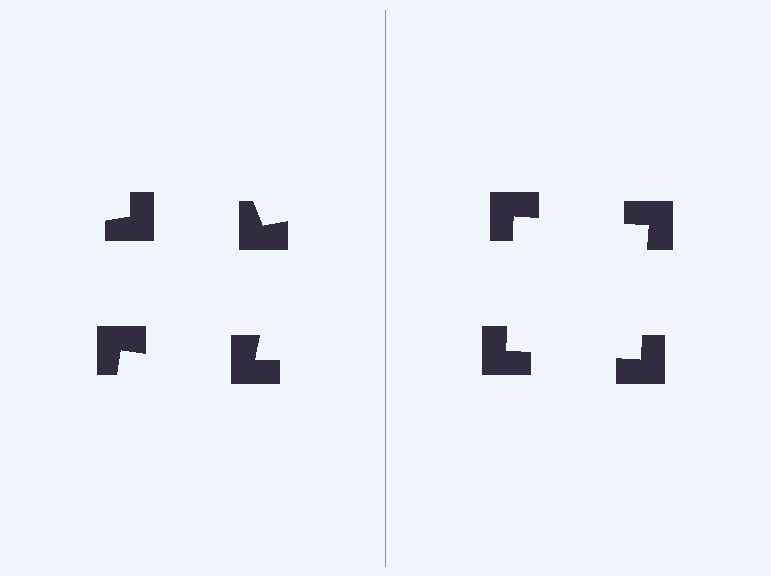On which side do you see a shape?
An illusory square appears on the right side. On the left side the wedge cuts are rotated, so no coherent shape forms.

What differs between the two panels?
The notched squares are positioned identically on both sides; only the wedge orientations differ. On the right they align to a square; on the left they are misaligned.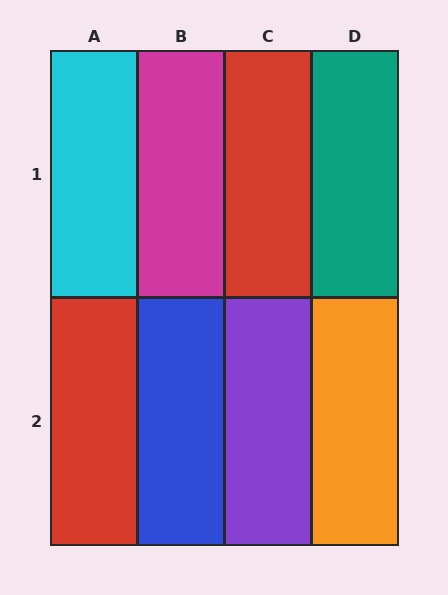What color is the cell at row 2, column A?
Red.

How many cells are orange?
1 cell is orange.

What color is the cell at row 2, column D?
Orange.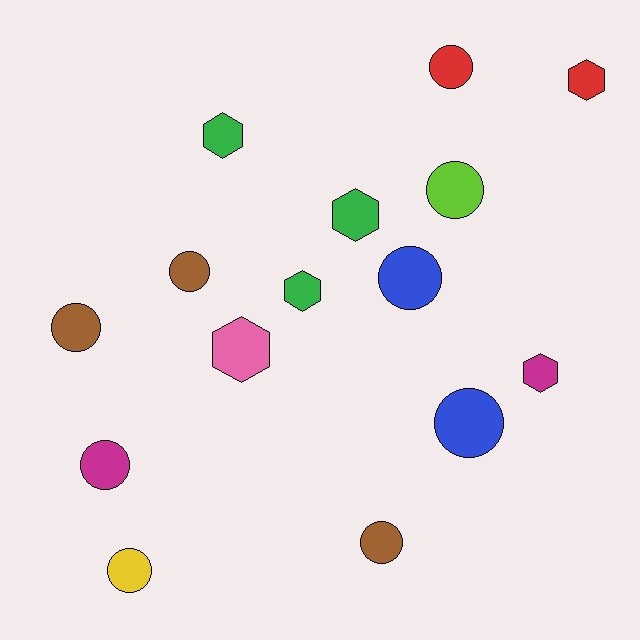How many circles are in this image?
There are 9 circles.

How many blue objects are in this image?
There are 2 blue objects.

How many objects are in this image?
There are 15 objects.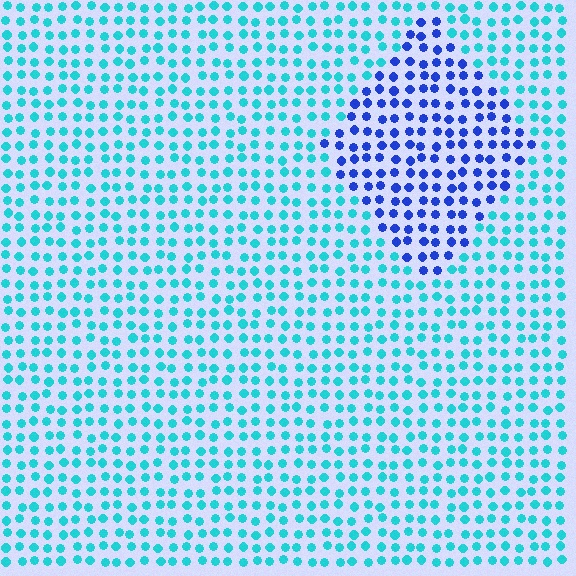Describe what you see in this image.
The image is filled with small cyan elements in a uniform arrangement. A diamond-shaped region is visible where the elements are tinted to a slightly different hue, forming a subtle color boundary.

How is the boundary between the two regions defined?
The boundary is defined purely by a slight shift in hue (about 49 degrees). Spacing, size, and orientation are identical on both sides.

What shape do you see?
I see a diamond.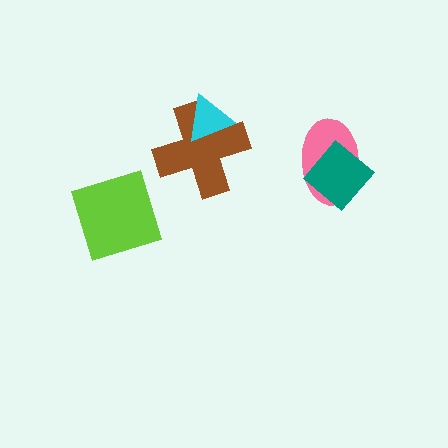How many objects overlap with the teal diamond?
1 object overlaps with the teal diamond.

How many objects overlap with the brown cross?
1 object overlaps with the brown cross.